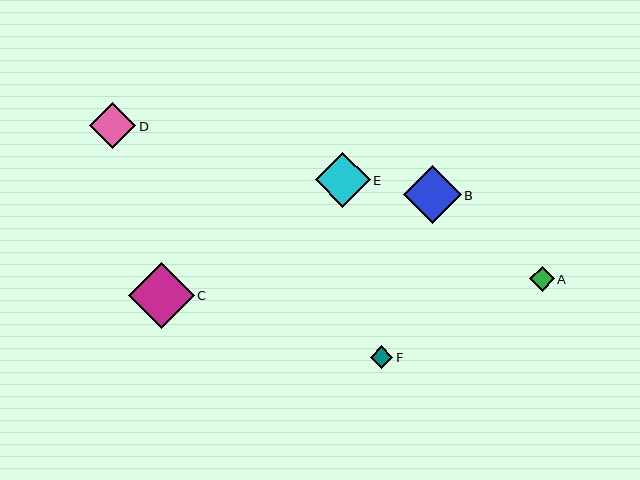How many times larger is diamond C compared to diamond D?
Diamond C is approximately 1.4 times the size of diamond D.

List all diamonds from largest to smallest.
From largest to smallest: C, B, E, D, A, F.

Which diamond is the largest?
Diamond C is the largest with a size of approximately 66 pixels.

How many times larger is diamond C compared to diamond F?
Diamond C is approximately 2.9 times the size of diamond F.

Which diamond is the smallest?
Diamond F is the smallest with a size of approximately 23 pixels.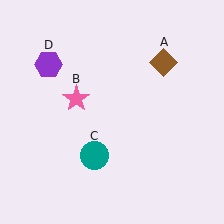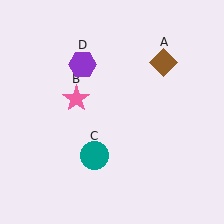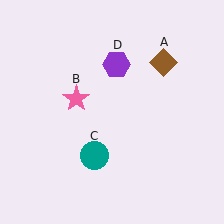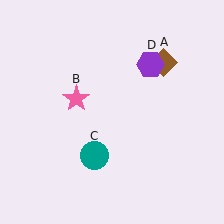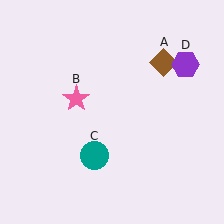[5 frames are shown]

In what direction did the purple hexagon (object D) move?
The purple hexagon (object D) moved right.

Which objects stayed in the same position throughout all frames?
Brown diamond (object A) and pink star (object B) and teal circle (object C) remained stationary.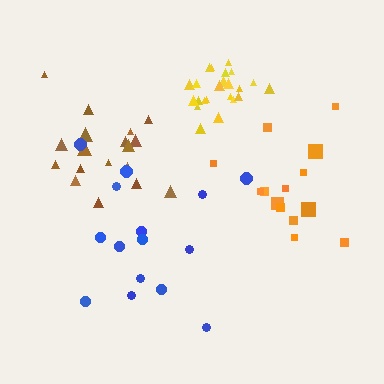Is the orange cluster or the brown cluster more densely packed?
Brown.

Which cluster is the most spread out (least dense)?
Orange.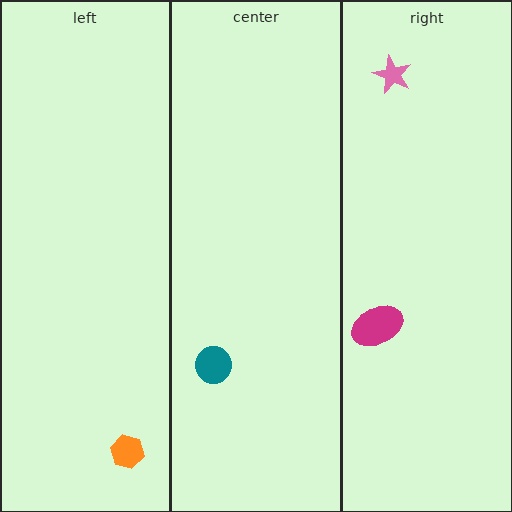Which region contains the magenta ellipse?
The right region.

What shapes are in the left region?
The orange hexagon.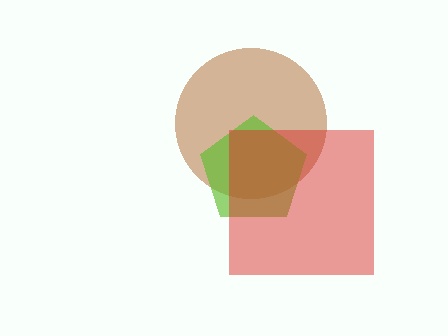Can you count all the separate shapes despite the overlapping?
Yes, there are 3 separate shapes.